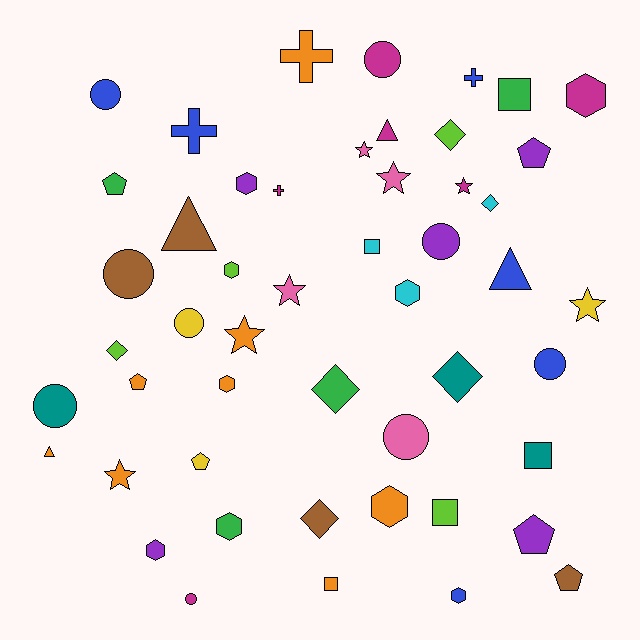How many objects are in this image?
There are 50 objects.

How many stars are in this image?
There are 7 stars.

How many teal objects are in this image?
There are 3 teal objects.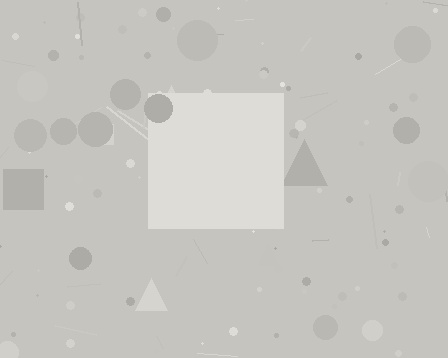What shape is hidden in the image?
A square is hidden in the image.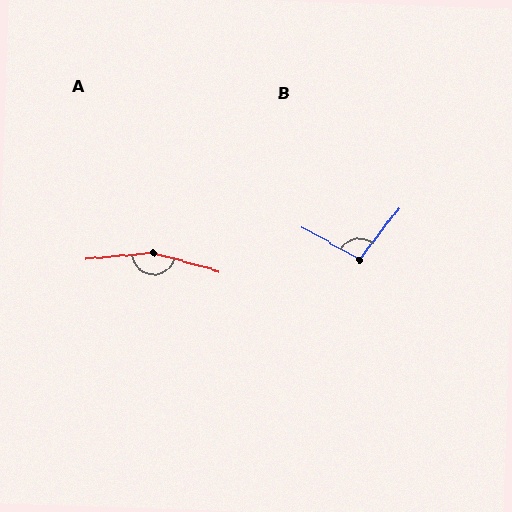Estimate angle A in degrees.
Approximately 158 degrees.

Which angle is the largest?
A, at approximately 158 degrees.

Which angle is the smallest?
B, at approximately 98 degrees.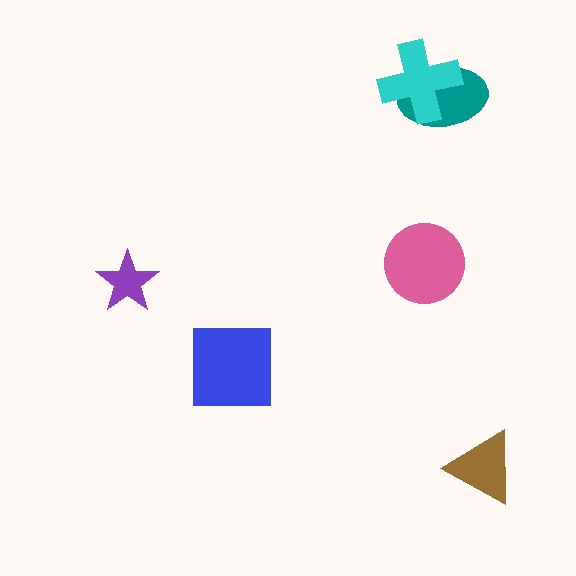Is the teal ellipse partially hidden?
Yes, it is partially covered by another shape.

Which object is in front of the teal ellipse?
The cyan cross is in front of the teal ellipse.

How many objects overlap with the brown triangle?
0 objects overlap with the brown triangle.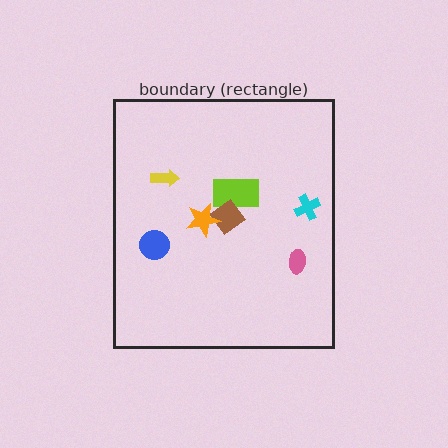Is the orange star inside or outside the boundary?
Inside.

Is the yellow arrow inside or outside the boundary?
Inside.